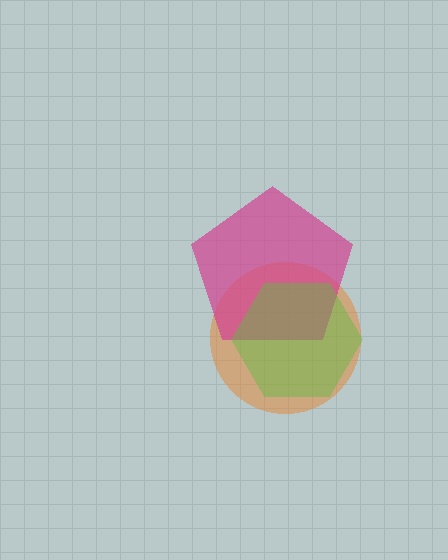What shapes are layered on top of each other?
The layered shapes are: an orange circle, a magenta pentagon, a lime hexagon.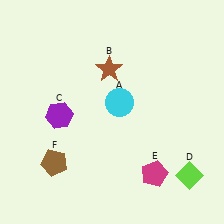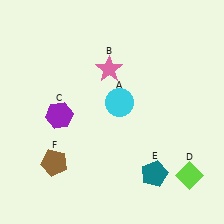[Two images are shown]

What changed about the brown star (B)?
In Image 1, B is brown. In Image 2, it changed to pink.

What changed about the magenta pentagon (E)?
In Image 1, E is magenta. In Image 2, it changed to teal.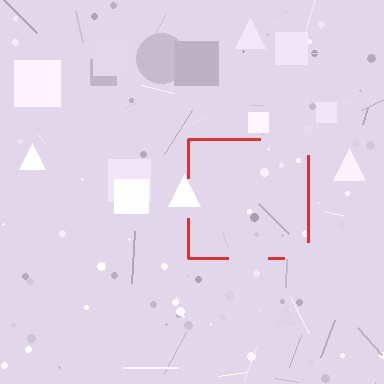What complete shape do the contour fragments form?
The contour fragments form a square.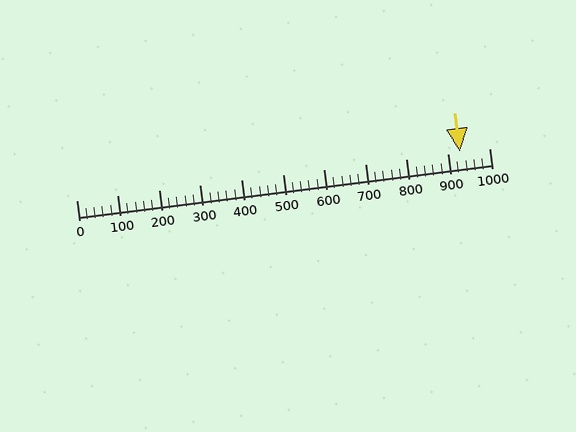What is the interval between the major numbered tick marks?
The major tick marks are spaced 100 units apart.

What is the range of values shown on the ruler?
The ruler shows values from 0 to 1000.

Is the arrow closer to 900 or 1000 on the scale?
The arrow is closer to 900.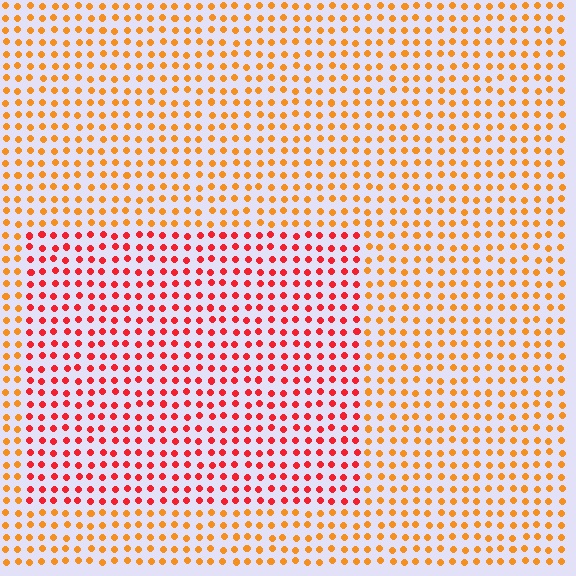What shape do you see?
I see a rectangle.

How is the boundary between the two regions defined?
The boundary is defined purely by a slight shift in hue (about 36 degrees). Spacing, size, and orientation are identical on both sides.